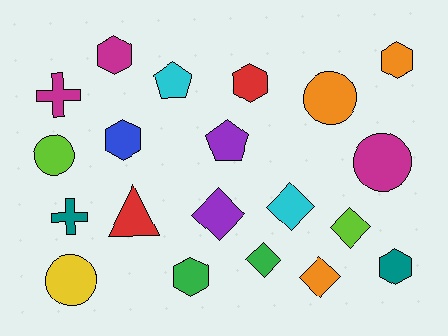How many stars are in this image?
There are no stars.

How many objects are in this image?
There are 20 objects.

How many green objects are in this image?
There are 2 green objects.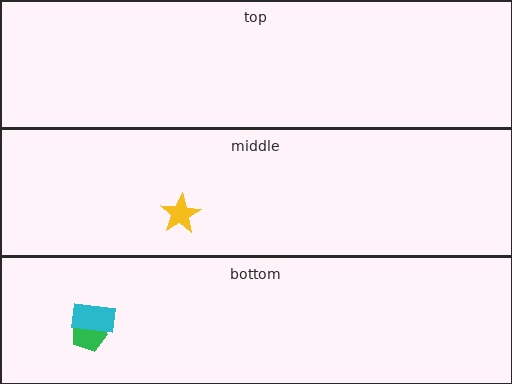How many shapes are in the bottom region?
2.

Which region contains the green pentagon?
The bottom region.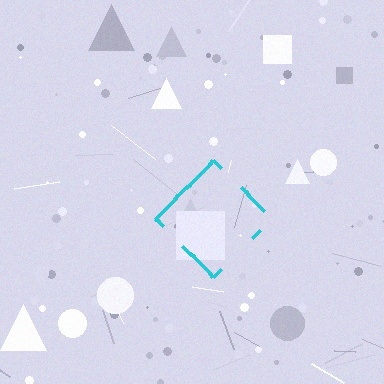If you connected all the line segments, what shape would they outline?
They would outline a diamond.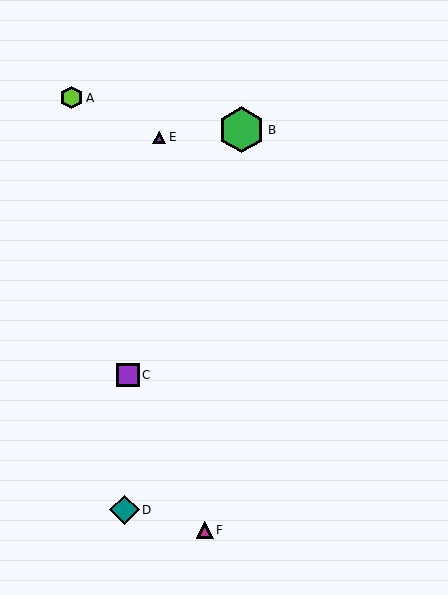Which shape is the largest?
The green hexagon (labeled B) is the largest.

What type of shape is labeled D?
Shape D is a teal diamond.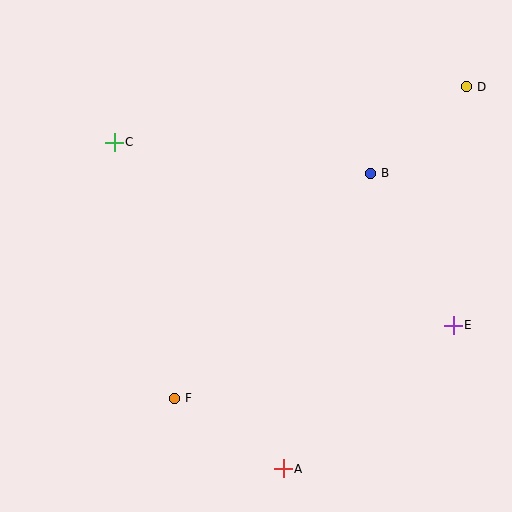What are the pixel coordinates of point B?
Point B is at (370, 173).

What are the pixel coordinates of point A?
Point A is at (283, 469).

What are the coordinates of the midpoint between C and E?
The midpoint between C and E is at (284, 234).